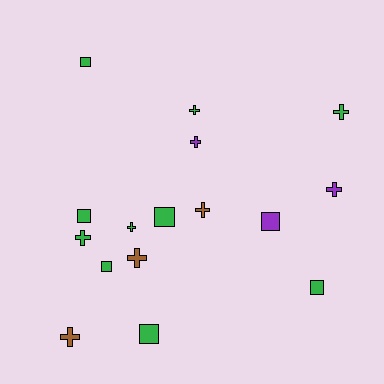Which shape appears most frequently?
Cross, with 9 objects.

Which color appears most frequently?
Green, with 10 objects.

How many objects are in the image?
There are 16 objects.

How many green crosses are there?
There are 4 green crosses.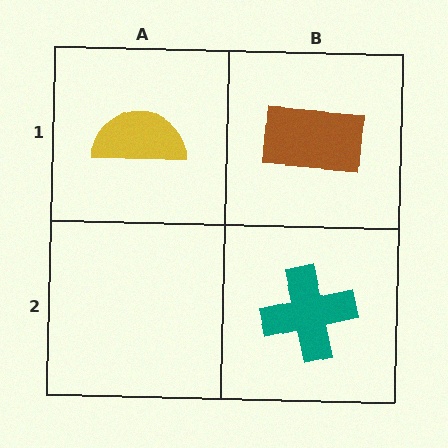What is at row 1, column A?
A yellow semicircle.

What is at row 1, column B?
A brown rectangle.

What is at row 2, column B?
A teal cross.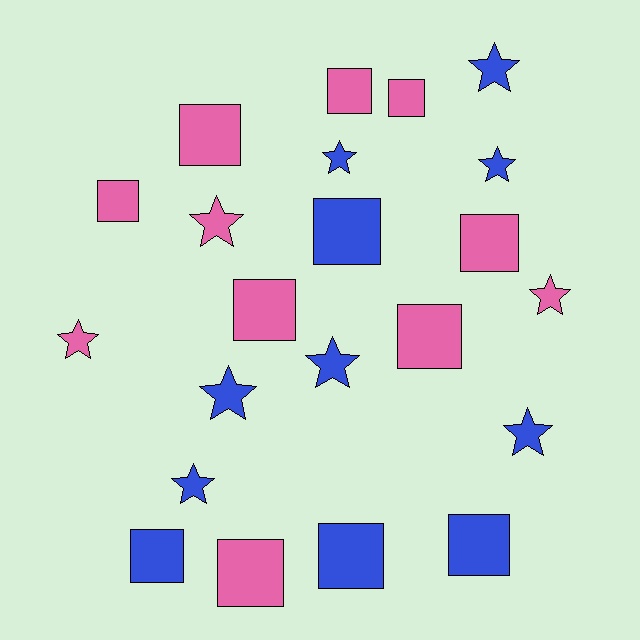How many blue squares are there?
There are 4 blue squares.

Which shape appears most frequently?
Square, with 12 objects.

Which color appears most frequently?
Blue, with 11 objects.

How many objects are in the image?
There are 22 objects.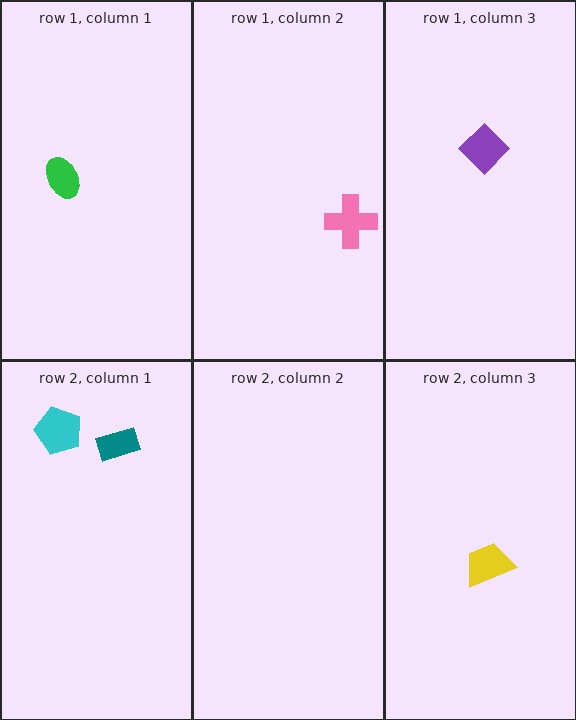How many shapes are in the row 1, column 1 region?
1.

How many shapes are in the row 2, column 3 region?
1.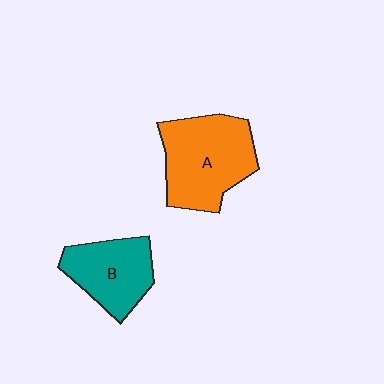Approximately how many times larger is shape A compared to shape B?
Approximately 1.4 times.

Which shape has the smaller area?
Shape B (teal).